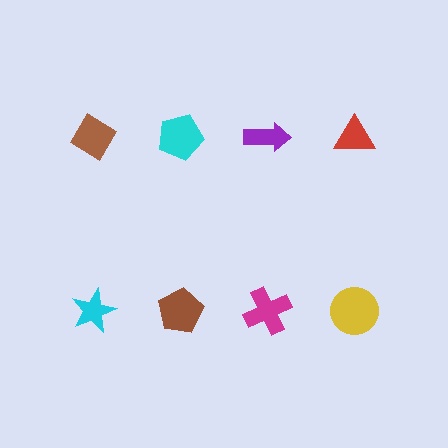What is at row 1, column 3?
A purple arrow.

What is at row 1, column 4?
A red triangle.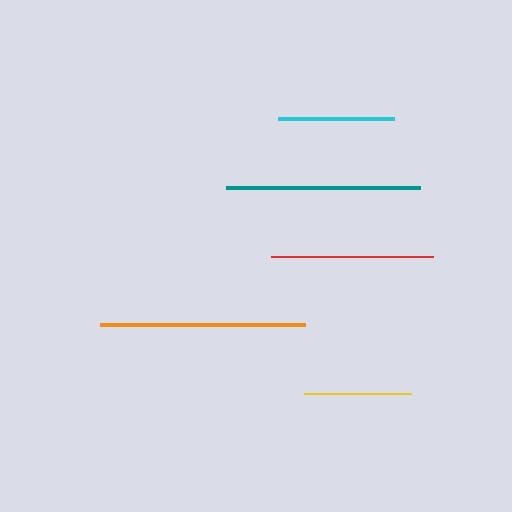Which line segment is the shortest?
The yellow line is the shortest at approximately 107 pixels.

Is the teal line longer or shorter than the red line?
The teal line is longer than the red line.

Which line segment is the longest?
The orange line is the longest at approximately 205 pixels.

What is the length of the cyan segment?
The cyan segment is approximately 116 pixels long.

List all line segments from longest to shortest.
From longest to shortest: orange, teal, red, cyan, yellow.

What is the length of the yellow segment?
The yellow segment is approximately 107 pixels long.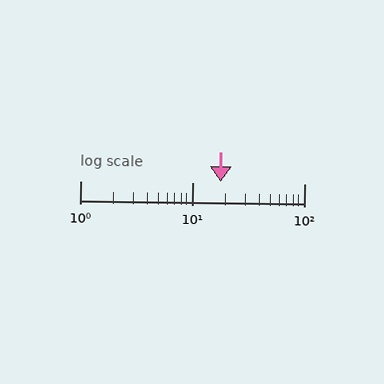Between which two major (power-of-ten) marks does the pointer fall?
The pointer is between 10 and 100.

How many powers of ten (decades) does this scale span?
The scale spans 2 decades, from 1 to 100.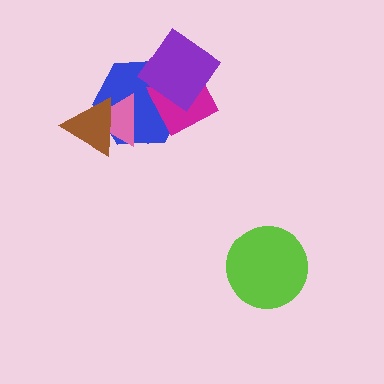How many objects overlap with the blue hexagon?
4 objects overlap with the blue hexagon.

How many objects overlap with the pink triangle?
2 objects overlap with the pink triangle.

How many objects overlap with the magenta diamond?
2 objects overlap with the magenta diamond.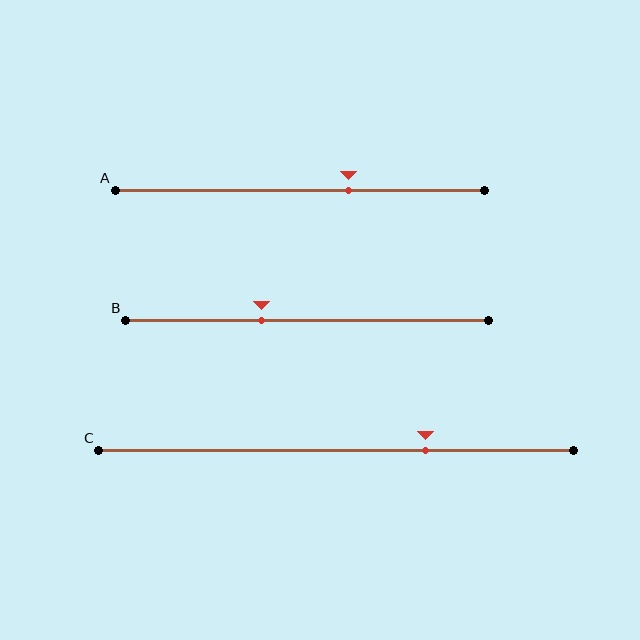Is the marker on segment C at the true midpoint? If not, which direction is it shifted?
No, the marker on segment C is shifted to the right by about 19% of the segment length.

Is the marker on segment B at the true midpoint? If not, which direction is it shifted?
No, the marker on segment B is shifted to the left by about 13% of the segment length.